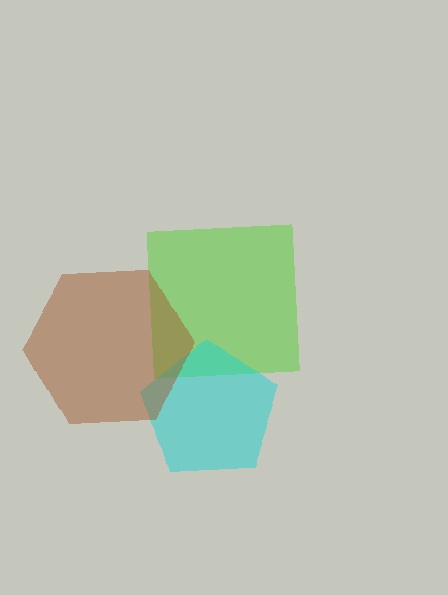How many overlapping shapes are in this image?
There are 3 overlapping shapes in the image.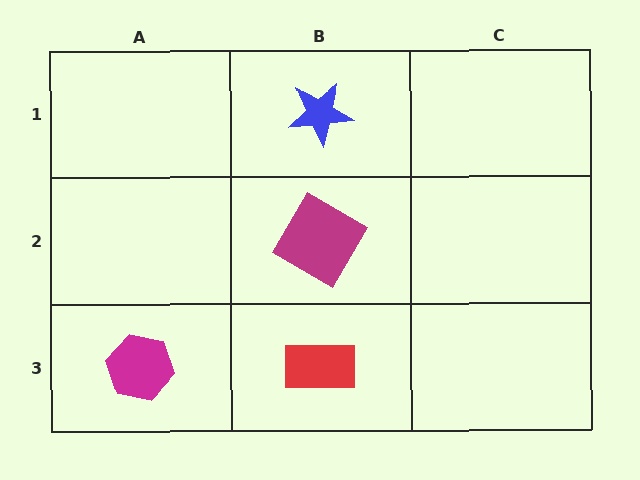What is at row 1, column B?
A blue star.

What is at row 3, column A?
A magenta hexagon.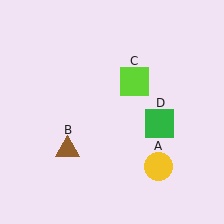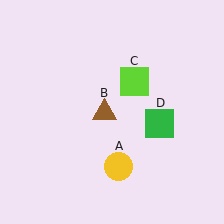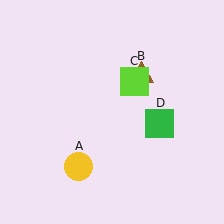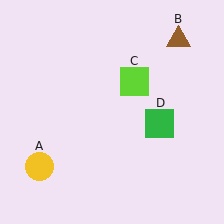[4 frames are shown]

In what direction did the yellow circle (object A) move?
The yellow circle (object A) moved left.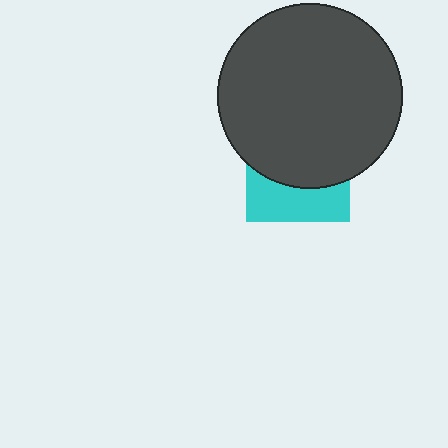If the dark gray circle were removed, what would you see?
You would see the complete cyan square.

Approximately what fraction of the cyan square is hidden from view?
Roughly 63% of the cyan square is hidden behind the dark gray circle.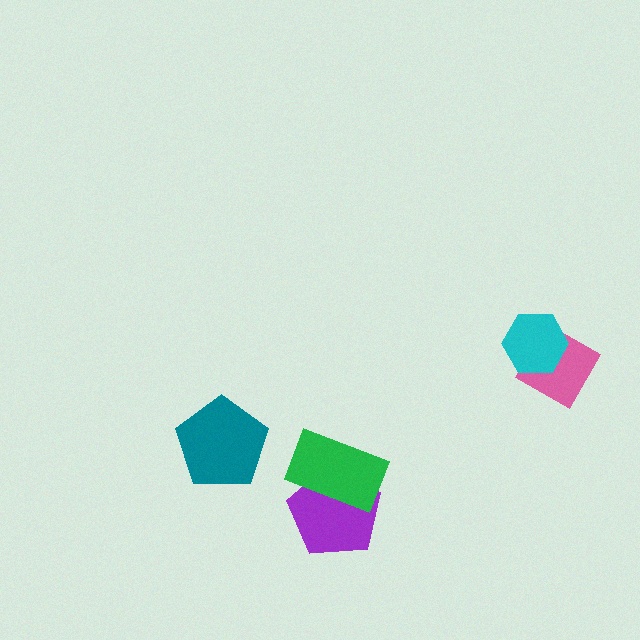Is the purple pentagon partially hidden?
Yes, it is partially covered by another shape.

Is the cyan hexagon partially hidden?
No, no other shape covers it.